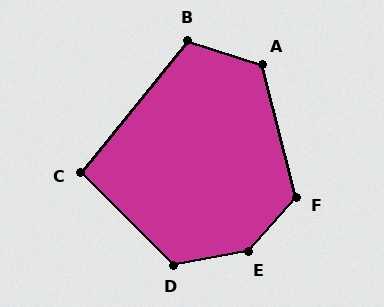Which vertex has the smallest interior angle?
C, at approximately 96 degrees.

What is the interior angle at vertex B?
Approximately 111 degrees (obtuse).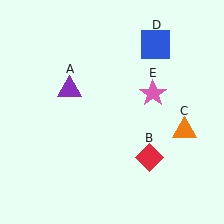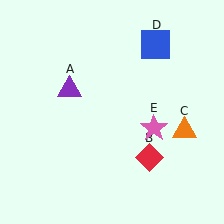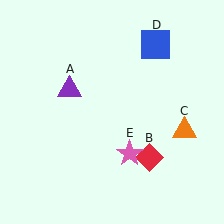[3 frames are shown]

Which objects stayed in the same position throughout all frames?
Purple triangle (object A) and red diamond (object B) and orange triangle (object C) and blue square (object D) remained stationary.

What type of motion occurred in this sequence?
The pink star (object E) rotated clockwise around the center of the scene.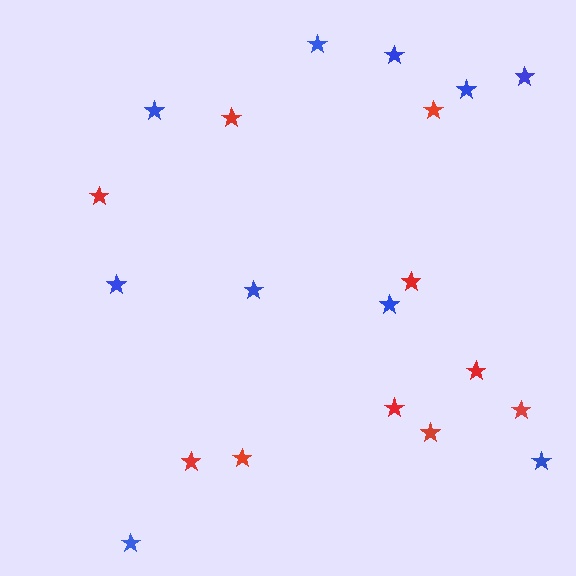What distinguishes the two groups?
There are 2 groups: one group of red stars (10) and one group of blue stars (10).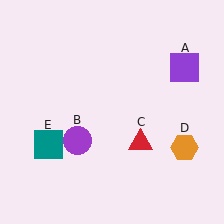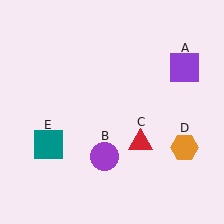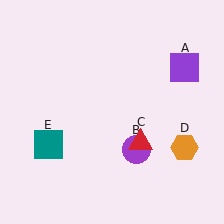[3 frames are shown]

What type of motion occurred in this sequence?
The purple circle (object B) rotated counterclockwise around the center of the scene.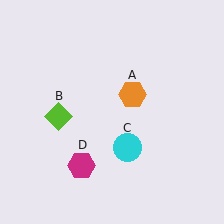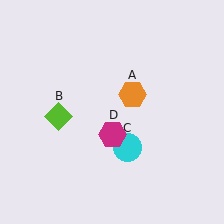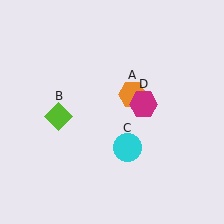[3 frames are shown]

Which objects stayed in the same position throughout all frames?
Orange hexagon (object A) and lime diamond (object B) and cyan circle (object C) remained stationary.